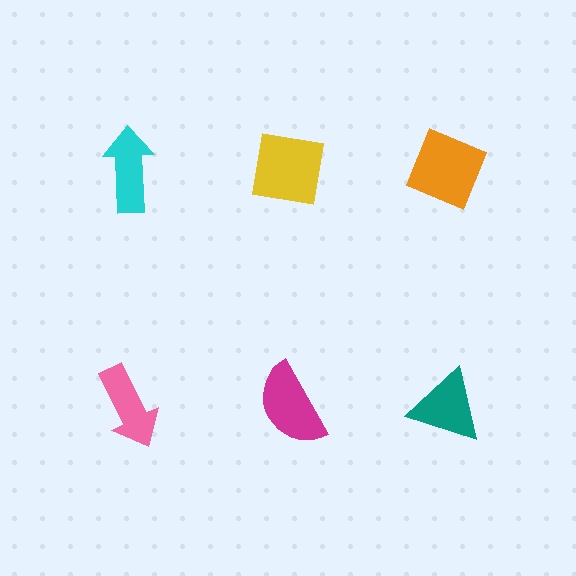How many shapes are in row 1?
3 shapes.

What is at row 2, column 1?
A pink arrow.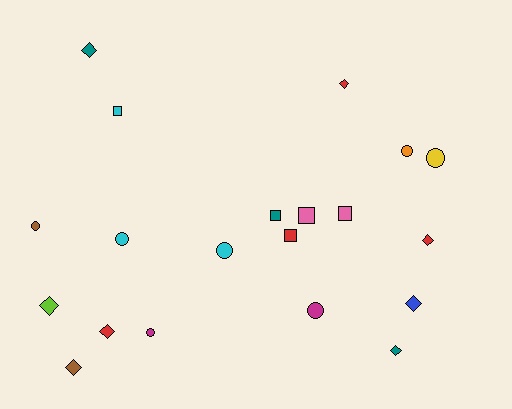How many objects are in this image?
There are 20 objects.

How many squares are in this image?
There are 5 squares.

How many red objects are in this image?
There are 4 red objects.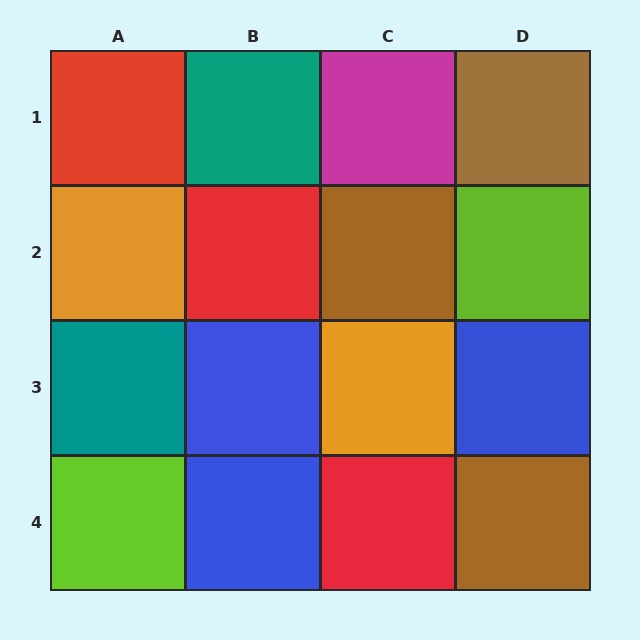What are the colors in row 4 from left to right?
Lime, blue, red, brown.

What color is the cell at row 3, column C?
Orange.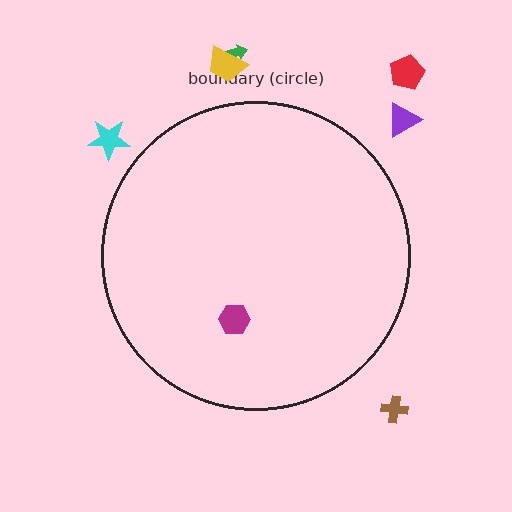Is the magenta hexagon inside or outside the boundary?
Inside.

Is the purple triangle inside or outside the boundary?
Outside.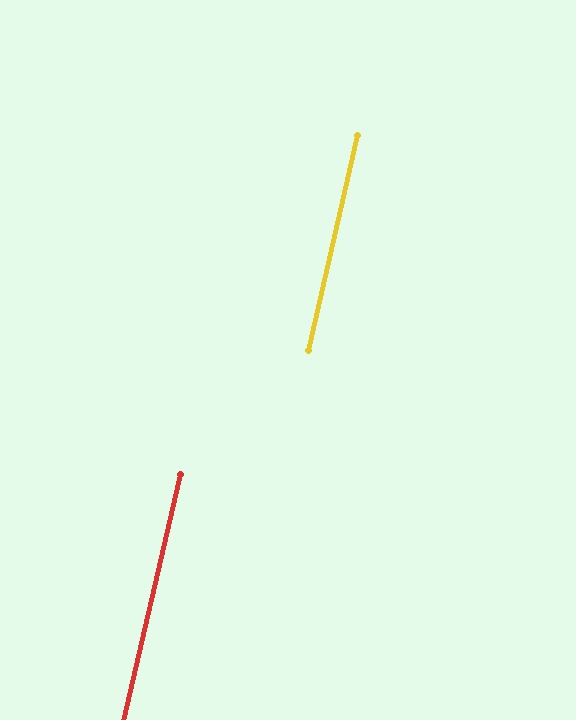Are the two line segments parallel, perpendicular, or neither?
Parallel — their directions differ by only 0.1°.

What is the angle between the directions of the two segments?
Approximately 0 degrees.